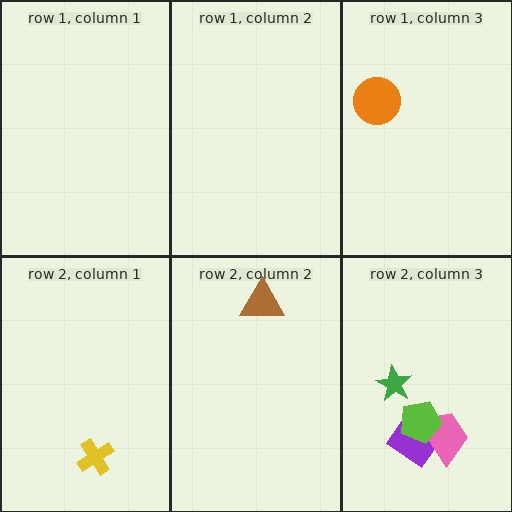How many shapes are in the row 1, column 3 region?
1.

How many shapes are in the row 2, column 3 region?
4.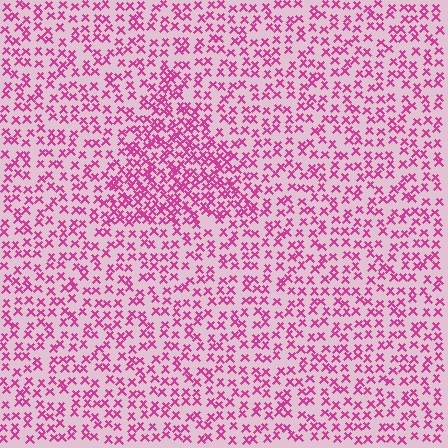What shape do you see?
I see a triangle.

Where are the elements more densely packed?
The elements are more densely packed inside the triangle boundary.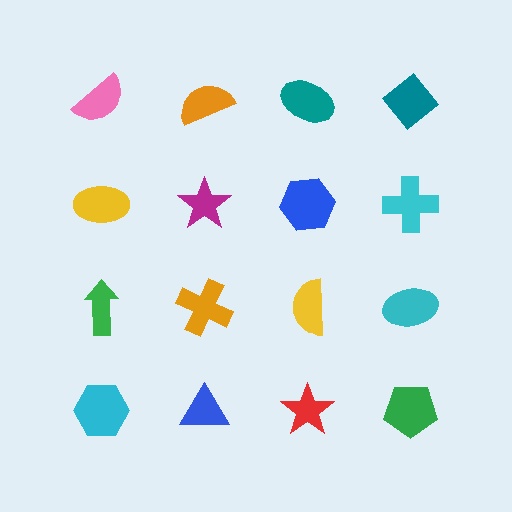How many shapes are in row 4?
4 shapes.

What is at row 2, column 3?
A blue hexagon.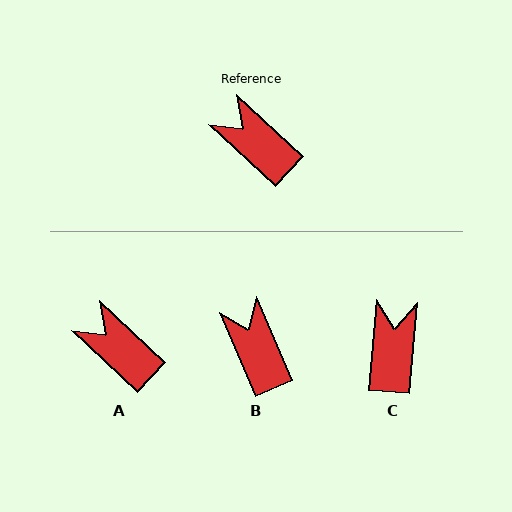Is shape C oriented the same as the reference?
No, it is off by about 52 degrees.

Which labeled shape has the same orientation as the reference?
A.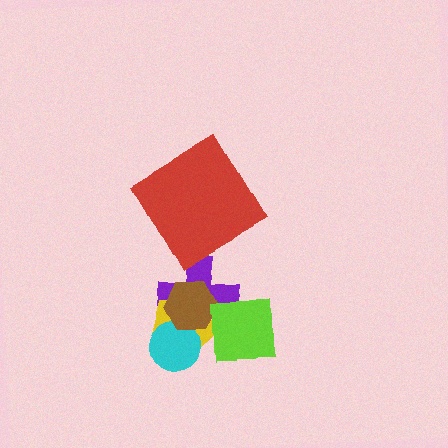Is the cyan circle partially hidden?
Yes, it is partially covered by another shape.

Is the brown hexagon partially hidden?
No, no other shape covers it.